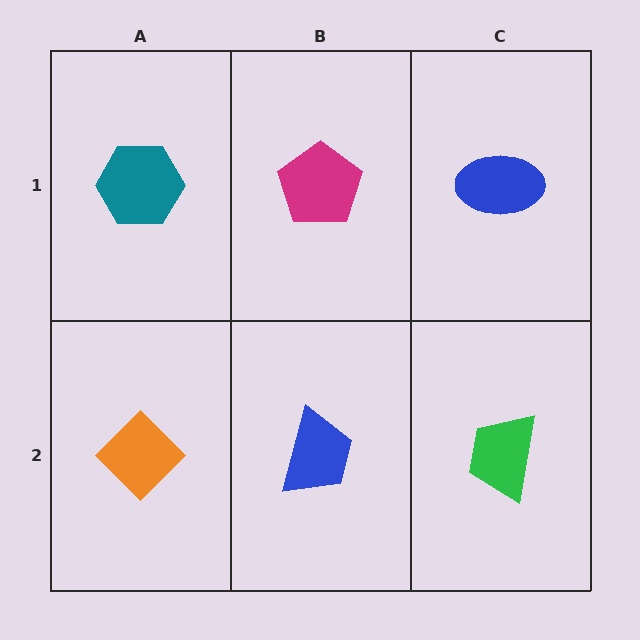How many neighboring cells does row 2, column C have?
2.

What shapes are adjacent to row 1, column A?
An orange diamond (row 2, column A), a magenta pentagon (row 1, column B).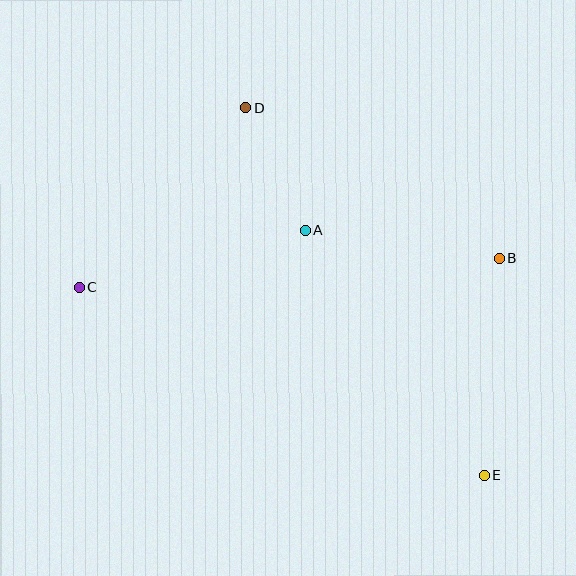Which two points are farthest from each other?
Points C and E are farthest from each other.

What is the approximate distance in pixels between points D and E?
The distance between D and E is approximately 438 pixels.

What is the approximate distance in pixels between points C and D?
The distance between C and D is approximately 245 pixels.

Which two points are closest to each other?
Points A and D are closest to each other.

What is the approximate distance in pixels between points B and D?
The distance between B and D is approximately 295 pixels.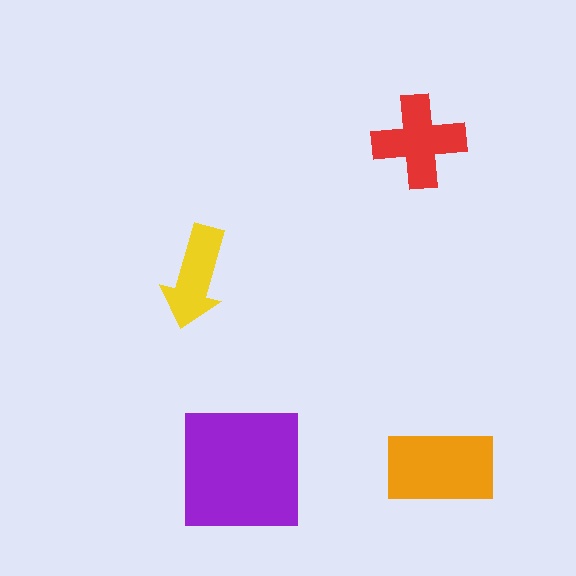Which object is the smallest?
The yellow arrow.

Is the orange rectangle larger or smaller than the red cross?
Larger.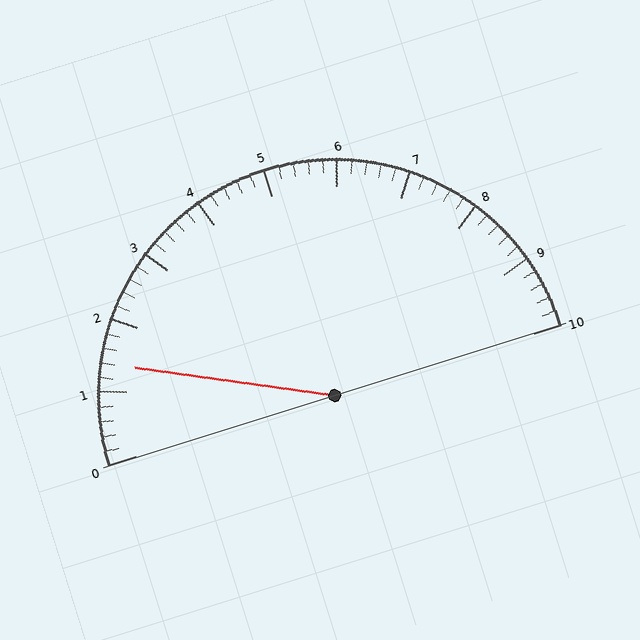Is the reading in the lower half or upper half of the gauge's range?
The reading is in the lower half of the range (0 to 10).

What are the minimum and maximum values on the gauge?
The gauge ranges from 0 to 10.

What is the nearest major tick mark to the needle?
The nearest major tick mark is 1.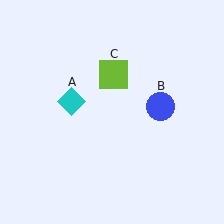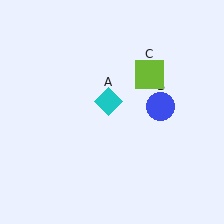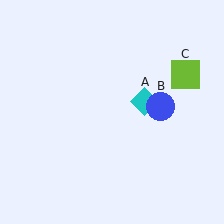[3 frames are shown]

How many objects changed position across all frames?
2 objects changed position: cyan diamond (object A), lime square (object C).